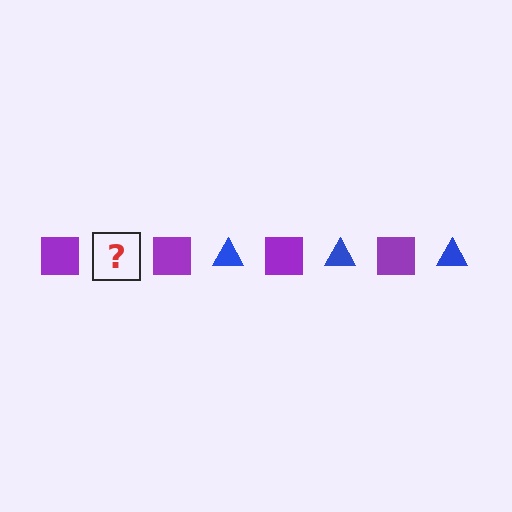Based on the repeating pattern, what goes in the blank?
The blank should be a blue triangle.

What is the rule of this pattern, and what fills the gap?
The rule is that the pattern alternates between purple square and blue triangle. The gap should be filled with a blue triangle.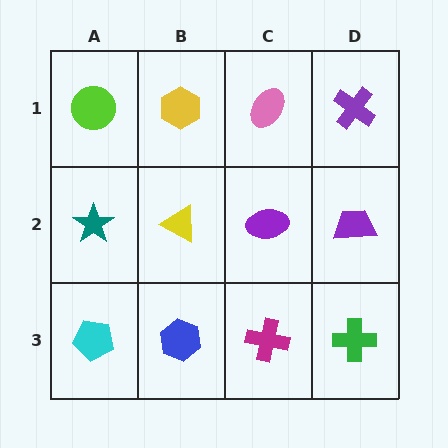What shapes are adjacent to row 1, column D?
A purple trapezoid (row 2, column D), a pink ellipse (row 1, column C).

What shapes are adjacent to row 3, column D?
A purple trapezoid (row 2, column D), a magenta cross (row 3, column C).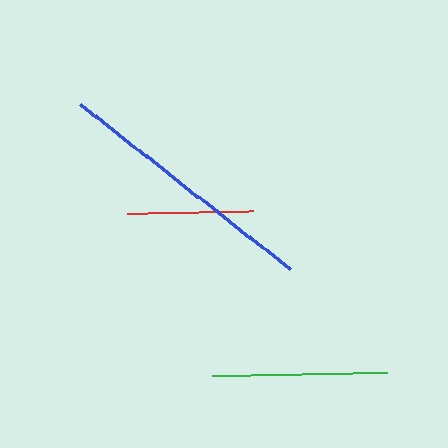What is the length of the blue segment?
The blue segment is approximately 267 pixels long.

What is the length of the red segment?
The red segment is approximately 127 pixels long.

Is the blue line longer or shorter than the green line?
The blue line is longer than the green line.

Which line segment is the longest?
The blue line is the longest at approximately 267 pixels.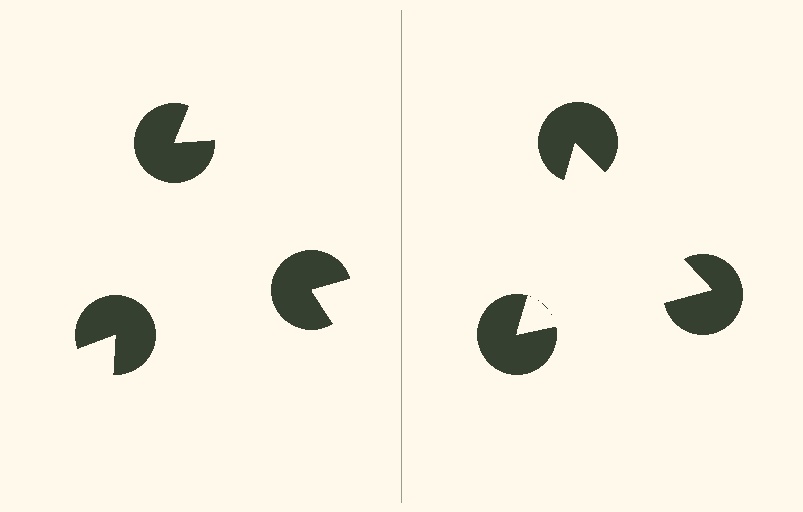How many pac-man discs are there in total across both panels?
6 — 3 on each side.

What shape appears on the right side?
An illusory triangle.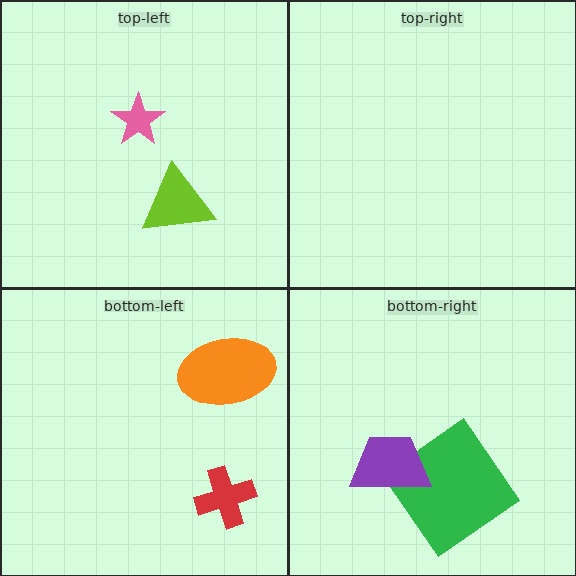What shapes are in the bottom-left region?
The orange ellipse, the red cross.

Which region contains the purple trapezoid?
The bottom-right region.